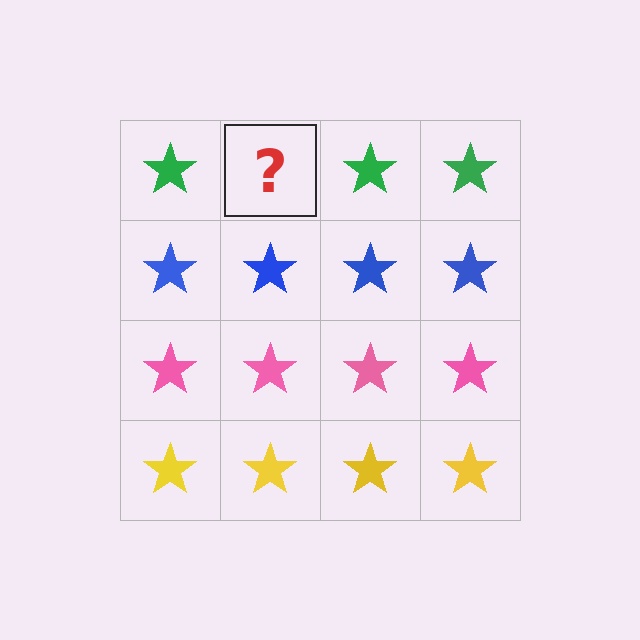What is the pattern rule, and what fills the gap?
The rule is that each row has a consistent color. The gap should be filled with a green star.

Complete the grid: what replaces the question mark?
The question mark should be replaced with a green star.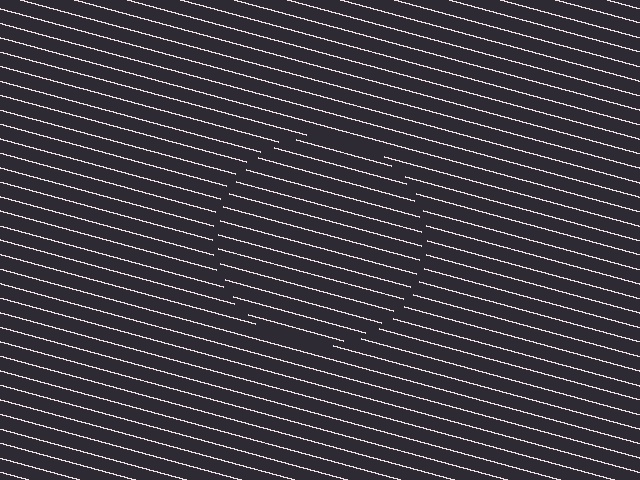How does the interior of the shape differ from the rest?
The interior of the shape contains the same grating, shifted by half a period — the contour is defined by the phase discontinuity where line-ends from the inner and outer gratings abut.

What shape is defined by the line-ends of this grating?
An illusory circle. The interior of the shape contains the same grating, shifted by half a period — the contour is defined by the phase discontinuity where line-ends from the inner and outer gratings abut.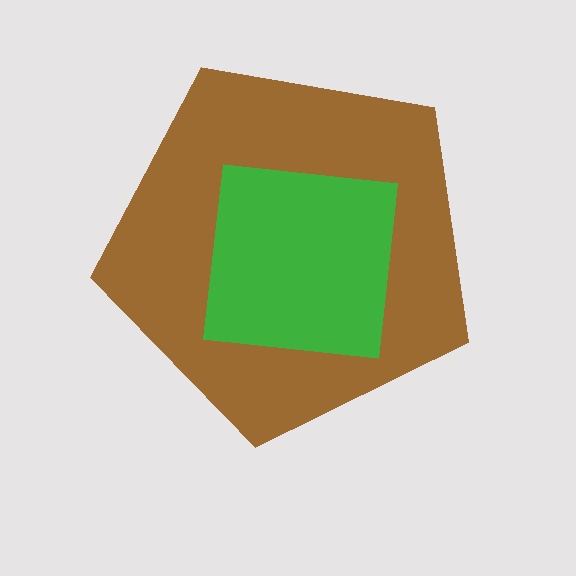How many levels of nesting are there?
2.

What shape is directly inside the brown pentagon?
The green square.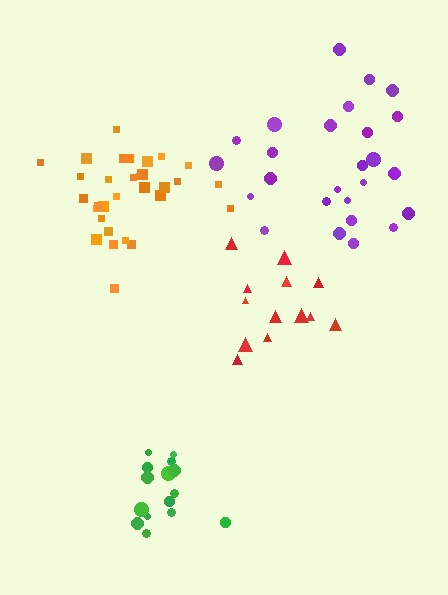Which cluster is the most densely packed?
Green.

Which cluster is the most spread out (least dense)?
Purple.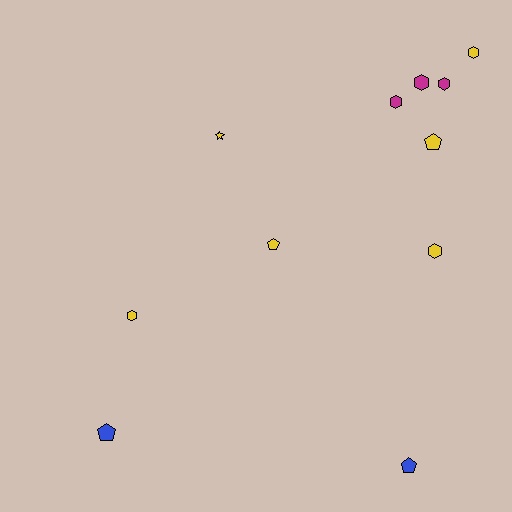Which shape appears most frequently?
Hexagon, with 6 objects.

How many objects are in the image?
There are 11 objects.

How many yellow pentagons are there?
There are 2 yellow pentagons.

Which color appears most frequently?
Yellow, with 6 objects.